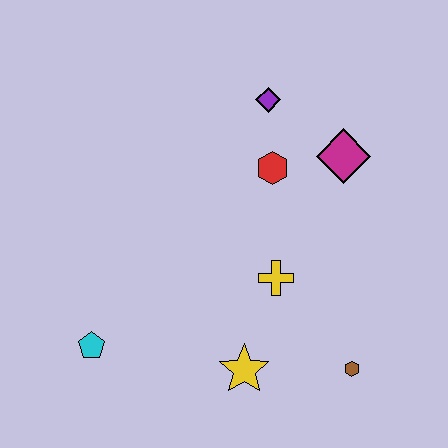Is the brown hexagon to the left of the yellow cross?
No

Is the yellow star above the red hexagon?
No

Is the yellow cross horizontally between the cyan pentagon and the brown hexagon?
Yes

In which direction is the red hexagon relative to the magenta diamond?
The red hexagon is to the left of the magenta diamond.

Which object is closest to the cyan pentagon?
The yellow star is closest to the cyan pentagon.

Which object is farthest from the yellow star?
The purple diamond is farthest from the yellow star.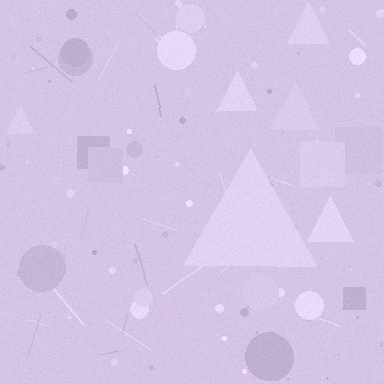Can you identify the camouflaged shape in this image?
The camouflaged shape is a triangle.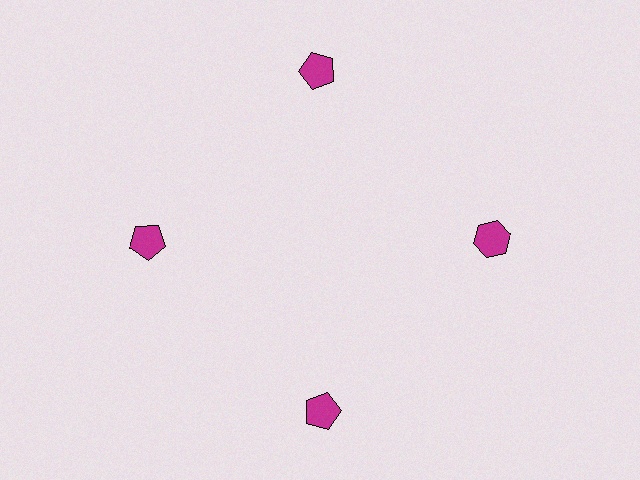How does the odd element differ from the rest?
It has a different shape: hexagon instead of pentagon.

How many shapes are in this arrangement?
There are 4 shapes arranged in a ring pattern.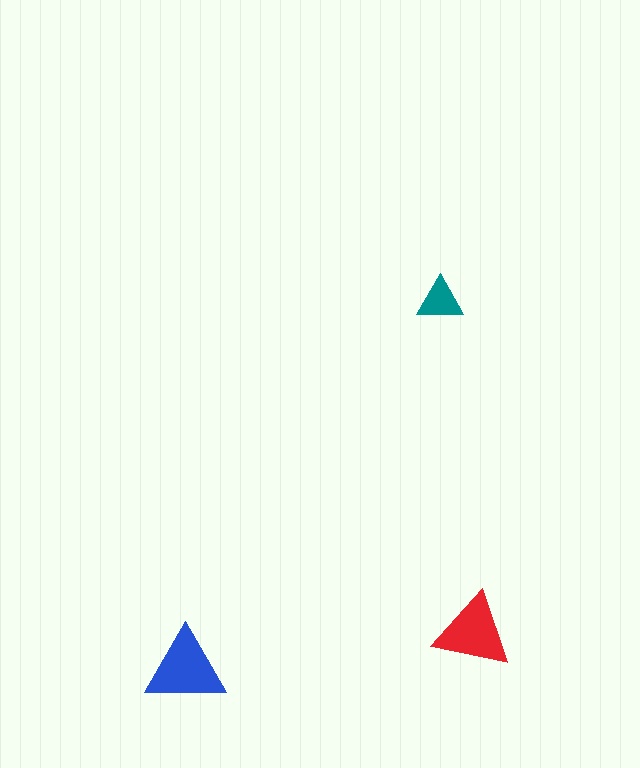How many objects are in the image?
There are 3 objects in the image.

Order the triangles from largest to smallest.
the blue one, the red one, the teal one.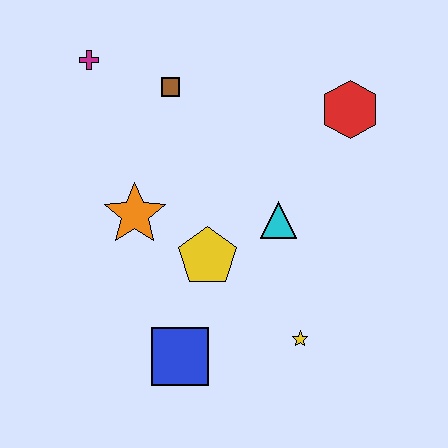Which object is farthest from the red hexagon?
The blue square is farthest from the red hexagon.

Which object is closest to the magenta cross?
The brown square is closest to the magenta cross.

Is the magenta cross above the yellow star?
Yes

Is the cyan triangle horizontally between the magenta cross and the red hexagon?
Yes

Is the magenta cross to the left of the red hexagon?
Yes